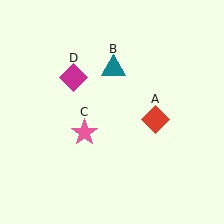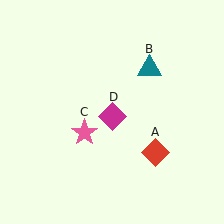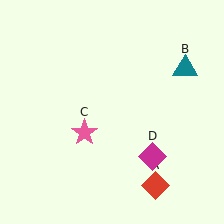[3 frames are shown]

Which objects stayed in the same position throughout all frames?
Pink star (object C) remained stationary.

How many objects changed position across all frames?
3 objects changed position: red diamond (object A), teal triangle (object B), magenta diamond (object D).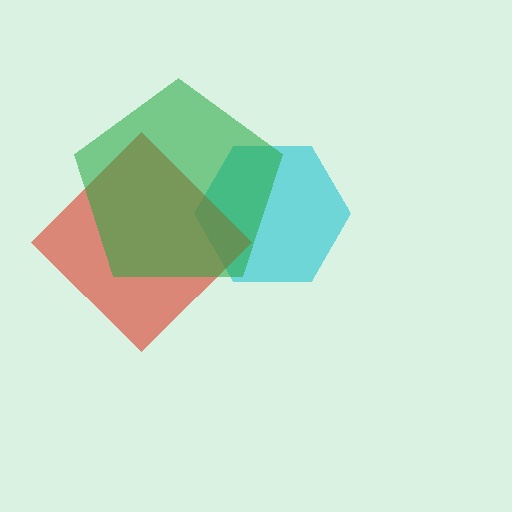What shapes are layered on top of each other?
The layered shapes are: a cyan hexagon, a red diamond, a green pentagon.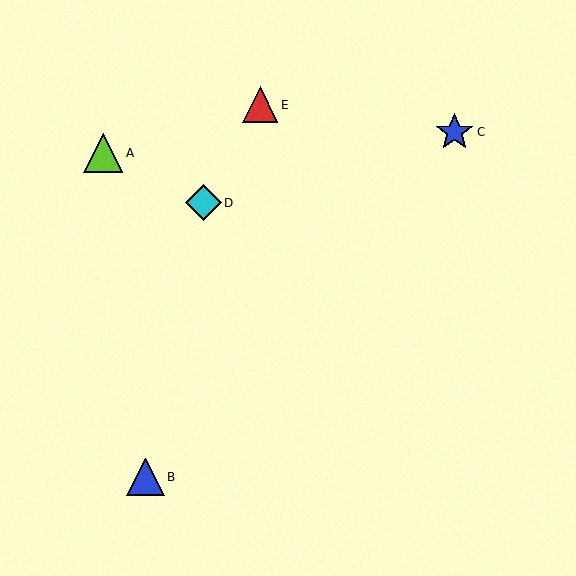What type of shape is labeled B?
Shape B is a blue triangle.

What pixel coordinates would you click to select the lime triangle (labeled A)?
Click at (103, 153) to select the lime triangle A.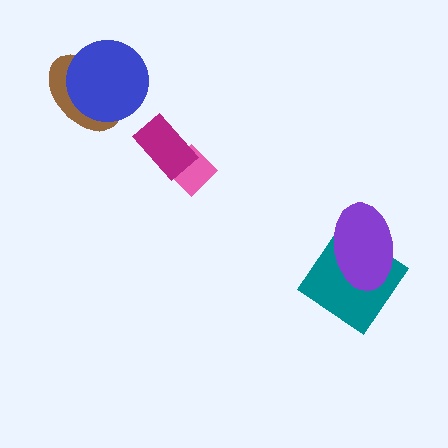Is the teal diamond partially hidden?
Yes, it is partially covered by another shape.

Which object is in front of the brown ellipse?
The blue circle is in front of the brown ellipse.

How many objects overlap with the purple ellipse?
1 object overlaps with the purple ellipse.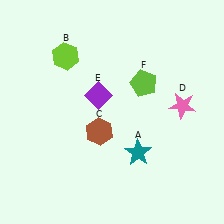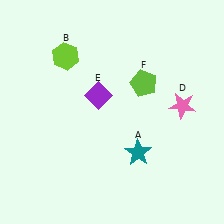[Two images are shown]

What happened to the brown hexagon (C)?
The brown hexagon (C) was removed in Image 2. It was in the bottom-left area of Image 1.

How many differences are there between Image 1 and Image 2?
There is 1 difference between the two images.